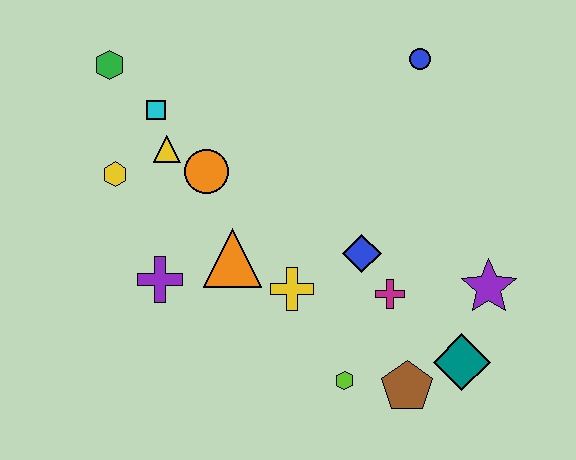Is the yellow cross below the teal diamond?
No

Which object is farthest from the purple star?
The green hexagon is farthest from the purple star.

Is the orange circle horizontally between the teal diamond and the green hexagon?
Yes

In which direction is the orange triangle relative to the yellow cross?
The orange triangle is to the left of the yellow cross.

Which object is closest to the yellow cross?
The orange triangle is closest to the yellow cross.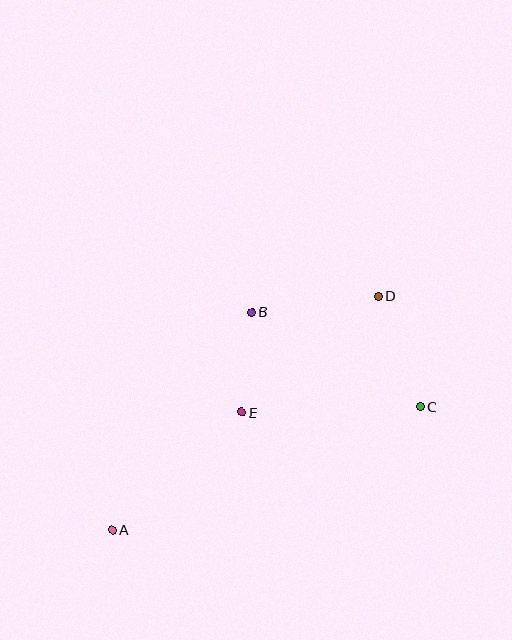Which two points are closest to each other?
Points B and E are closest to each other.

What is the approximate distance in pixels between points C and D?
The distance between C and D is approximately 118 pixels.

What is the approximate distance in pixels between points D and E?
The distance between D and E is approximately 180 pixels.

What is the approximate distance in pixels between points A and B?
The distance between A and B is approximately 258 pixels.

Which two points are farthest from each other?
Points A and D are farthest from each other.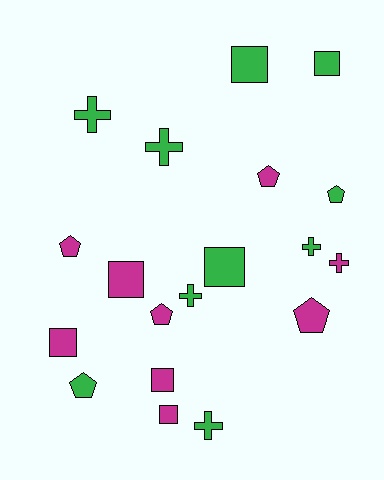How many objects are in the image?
There are 19 objects.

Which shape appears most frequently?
Square, with 7 objects.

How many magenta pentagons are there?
There are 4 magenta pentagons.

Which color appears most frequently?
Green, with 10 objects.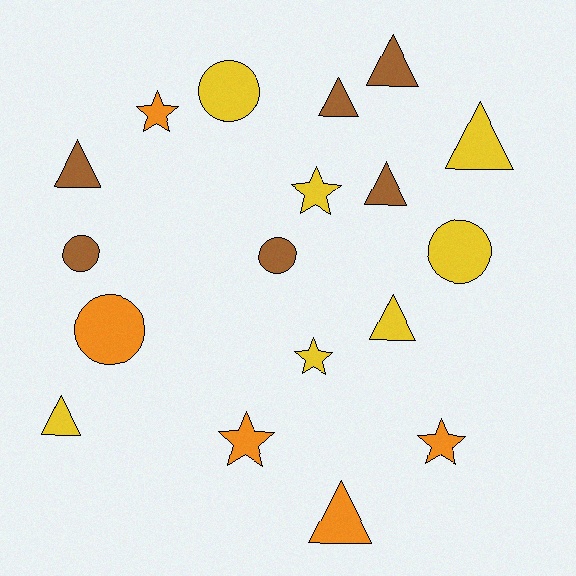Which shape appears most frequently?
Triangle, with 8 objects.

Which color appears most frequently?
Yellow, with 7 objects.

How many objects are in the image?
There are 18 objects.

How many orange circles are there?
There is 1 orange circle.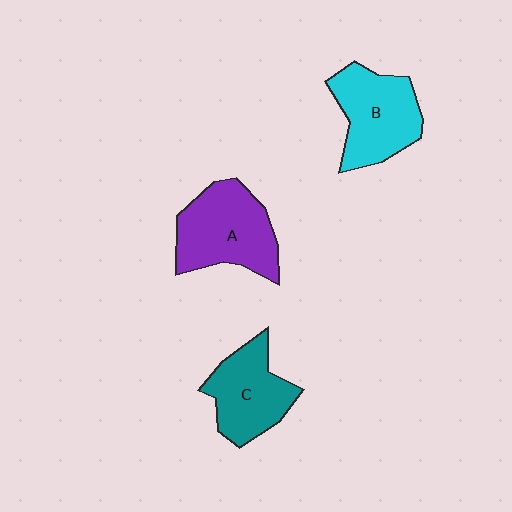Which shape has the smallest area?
Shape C (teal).